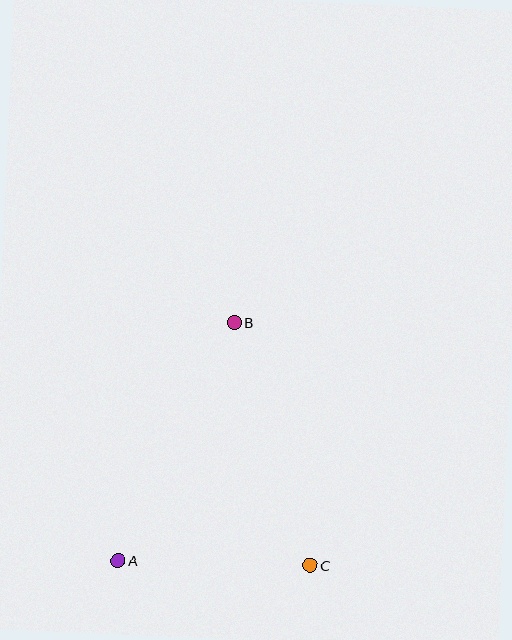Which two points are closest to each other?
Points A and C are closest to each other.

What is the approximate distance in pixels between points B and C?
The distance between B and C is approximately 255 pixels.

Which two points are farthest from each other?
Points A and B are farthest from each other.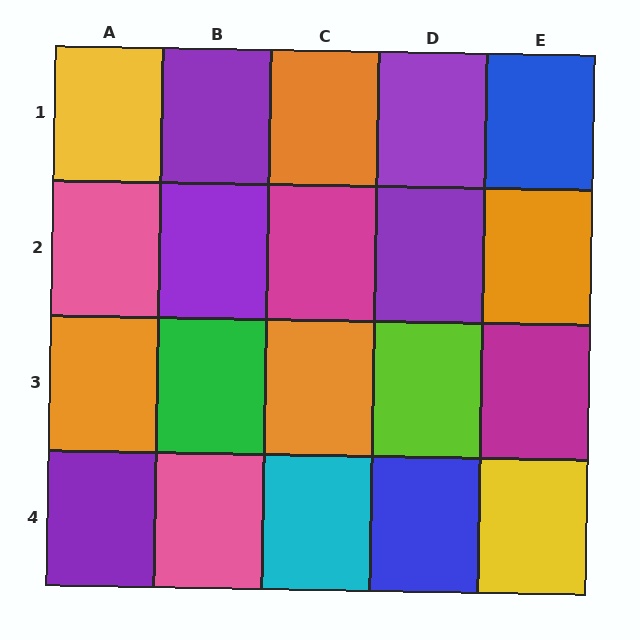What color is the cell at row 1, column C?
Orange.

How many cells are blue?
2 cells are blue.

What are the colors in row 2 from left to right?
Pink, purple, magenta, purple, orange.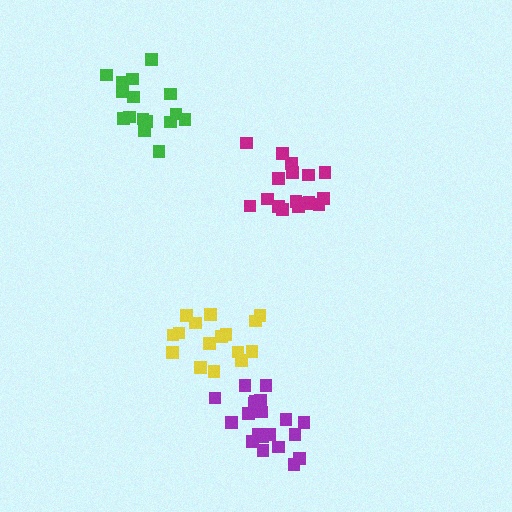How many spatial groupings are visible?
There are 4 spatial groupings.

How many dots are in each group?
Group 1: 16 dots, Group 2: 17 dots, Group 3: 16 dots, Group 4: 21 dots (70 total).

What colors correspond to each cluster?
The clusters are colored: yellow, magenta, green, purple.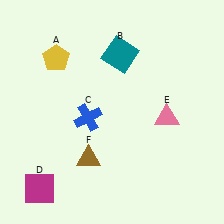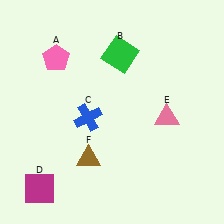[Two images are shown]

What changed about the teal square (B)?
In Image 1, B is teal. In Image 2, it changed to green.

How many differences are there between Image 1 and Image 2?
There are 2 differences between the two images.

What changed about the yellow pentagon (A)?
In Image 1, A is yellow. In Image 2, it changed to pink.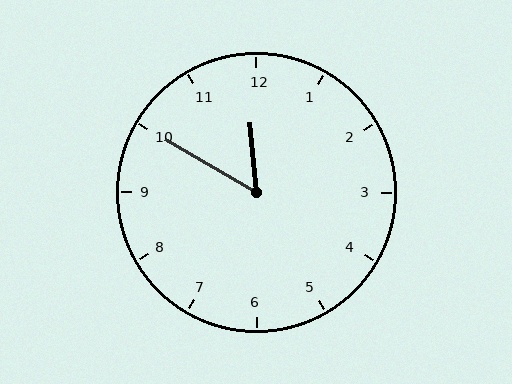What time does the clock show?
11:50.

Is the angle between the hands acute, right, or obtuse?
It is acute.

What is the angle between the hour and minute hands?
Approximately 55 degrees.